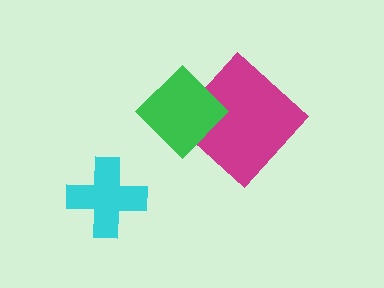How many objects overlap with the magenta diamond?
1 object overlaps with the magenta diamond.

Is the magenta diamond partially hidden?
Yes, it is partially covered by another shape.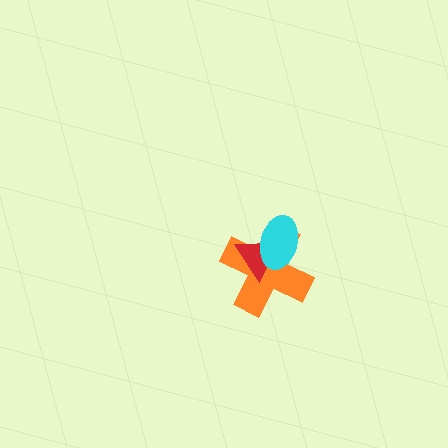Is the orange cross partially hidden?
Yes, it is partially covered by another shape.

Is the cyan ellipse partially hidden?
No, no other shape covers it.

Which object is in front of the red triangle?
The cyan ellipse is in front of the red triangle.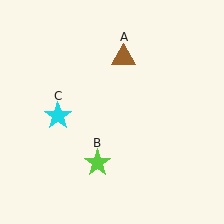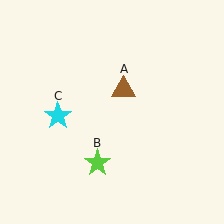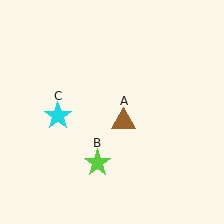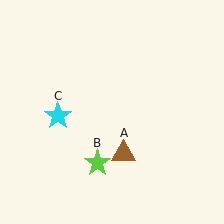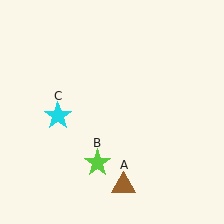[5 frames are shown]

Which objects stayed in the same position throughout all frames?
Lime star (object B) and cyan star (object C) remained stationary.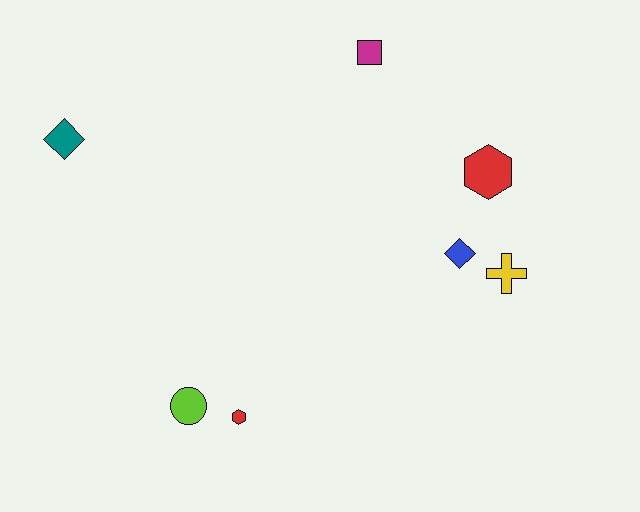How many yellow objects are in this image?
There is 1 yellow object.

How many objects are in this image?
There are 7 objects.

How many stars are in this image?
There are no stars.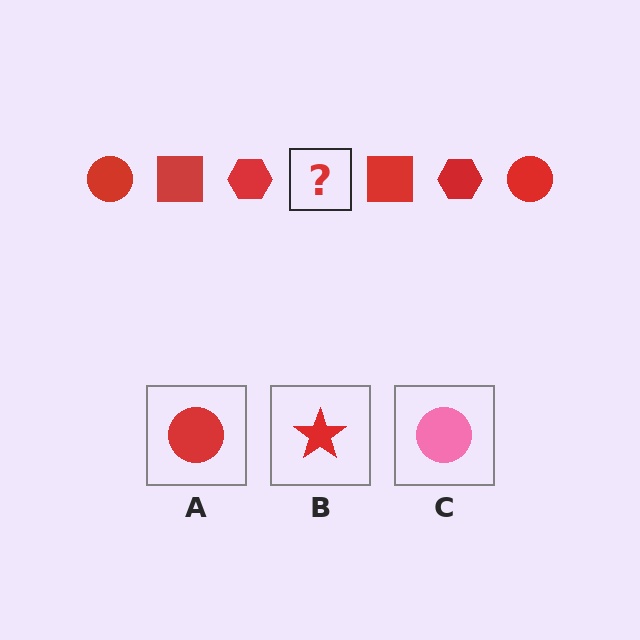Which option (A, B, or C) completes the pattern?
A.